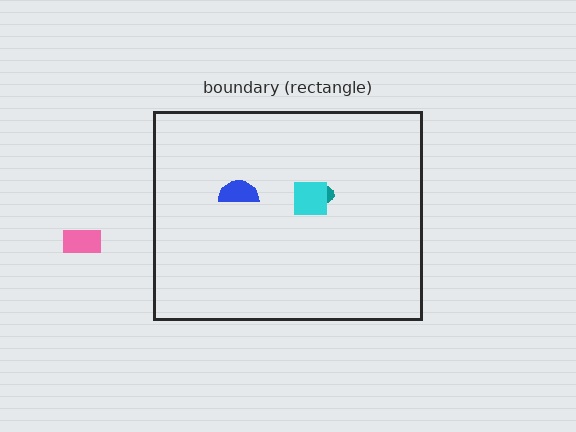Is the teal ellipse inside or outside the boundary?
Inside.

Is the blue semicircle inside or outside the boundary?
Inside.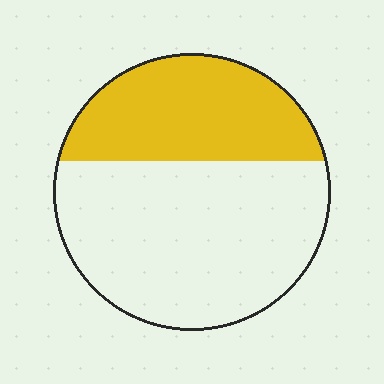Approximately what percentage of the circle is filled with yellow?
Approximately 35%.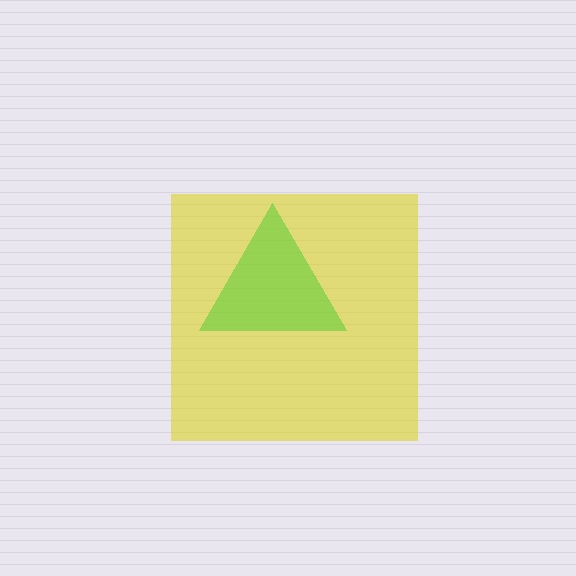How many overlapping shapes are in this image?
There are 2 overlapping shapes in the image.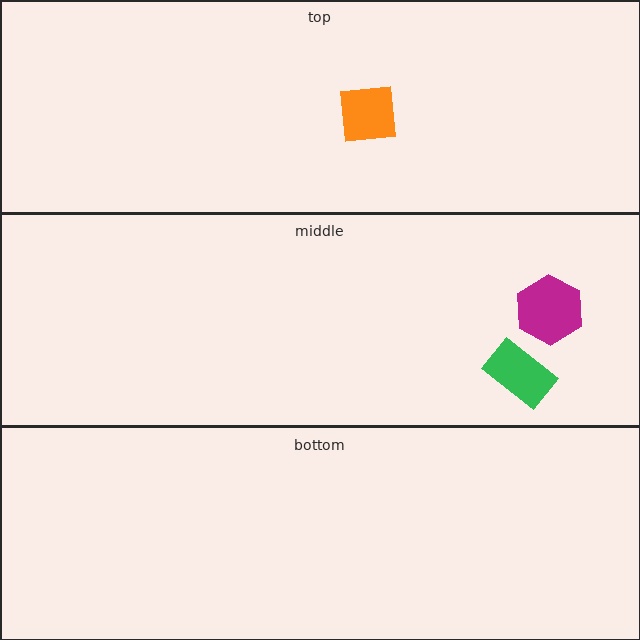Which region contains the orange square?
The top region.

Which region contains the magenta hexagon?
The middle region.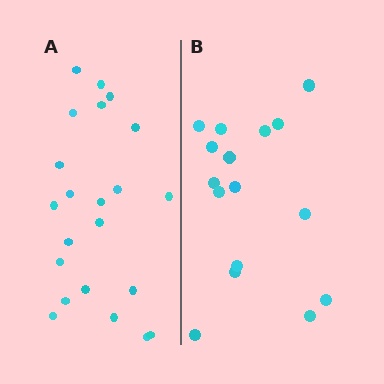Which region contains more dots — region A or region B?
Region A (the left region) has more dots.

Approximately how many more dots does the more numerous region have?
Region A has about 6 more dots than region B.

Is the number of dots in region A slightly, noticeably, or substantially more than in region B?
Region A has noticeably more, but not dramatically so. The ratio is roughly 1.4 to 1.